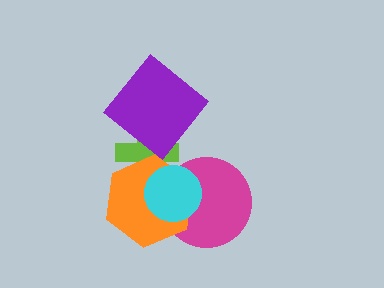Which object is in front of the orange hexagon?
The cyan circle is in front of the orange hexagon.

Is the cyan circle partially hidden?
No, no other shape covers it.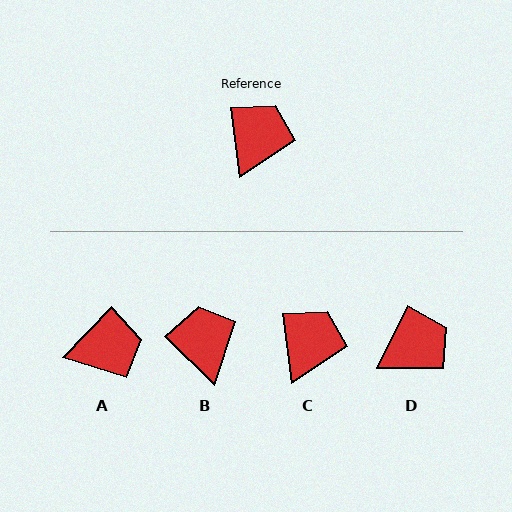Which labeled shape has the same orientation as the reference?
C.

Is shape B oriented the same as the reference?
No, it is off by about 38 degrees.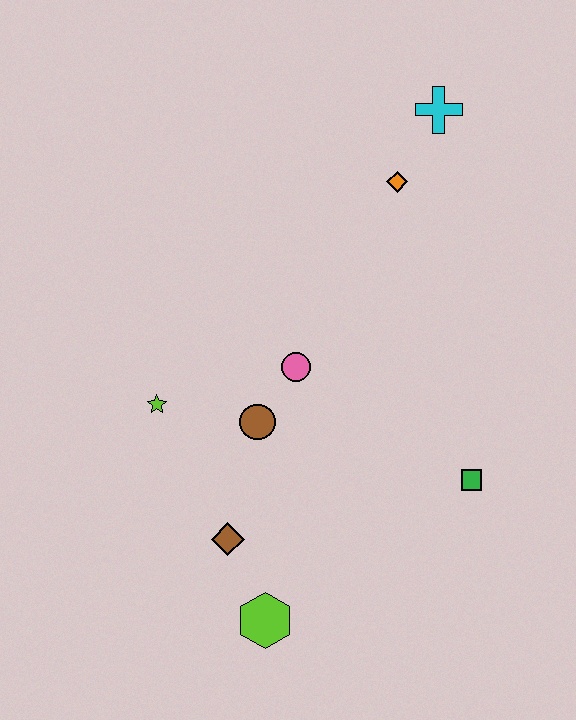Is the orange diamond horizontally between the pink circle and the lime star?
No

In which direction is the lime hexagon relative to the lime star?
The lime hexagon is below the lime star.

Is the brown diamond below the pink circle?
Yes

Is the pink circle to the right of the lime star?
Yes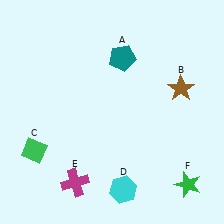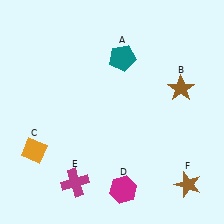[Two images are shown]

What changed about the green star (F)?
In Image 1, F is green. In Image 2, it changed to brown.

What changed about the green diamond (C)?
In Image 1, C is green. In Image 2, it changed to orange.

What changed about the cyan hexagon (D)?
In Image 1, D is cyan. In Image 2, it changed to magenta.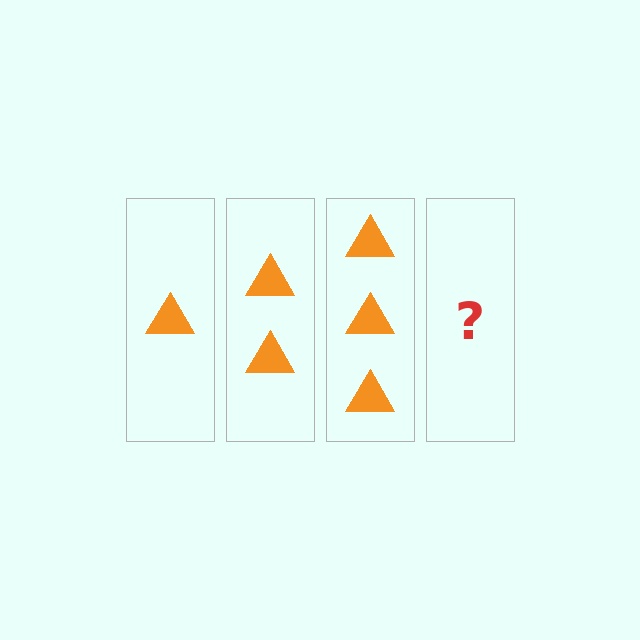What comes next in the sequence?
The next element should be 4 triangles.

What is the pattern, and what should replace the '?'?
The pattern is that each step adds one more triangle. The '?' should be 4 triangles.